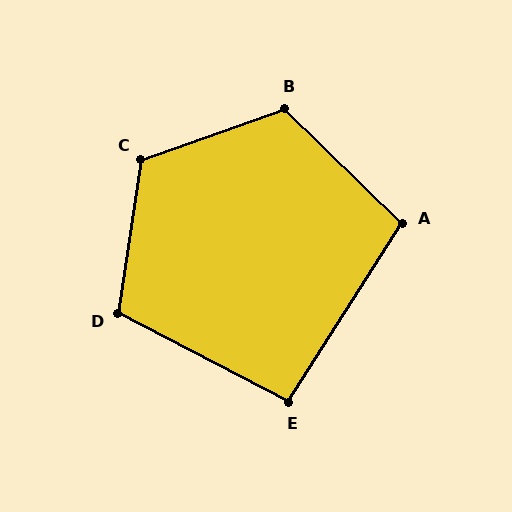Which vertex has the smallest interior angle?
E, at approximately 95 degrees.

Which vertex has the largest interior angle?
C, at approximately 118 degrees.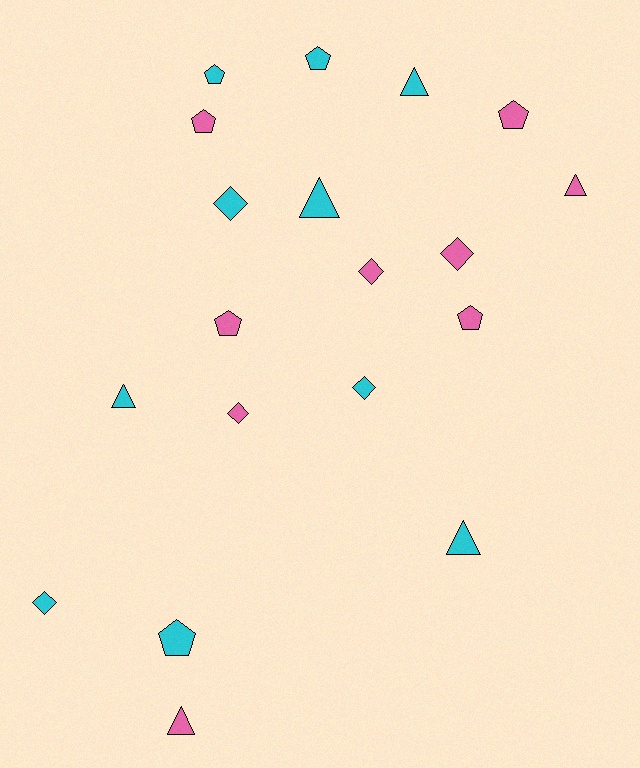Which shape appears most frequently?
Pentagon, with 7 objects.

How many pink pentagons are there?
There are 4 pink pentagons.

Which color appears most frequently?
Cyan, with 10 objects.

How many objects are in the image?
There are 19 objects.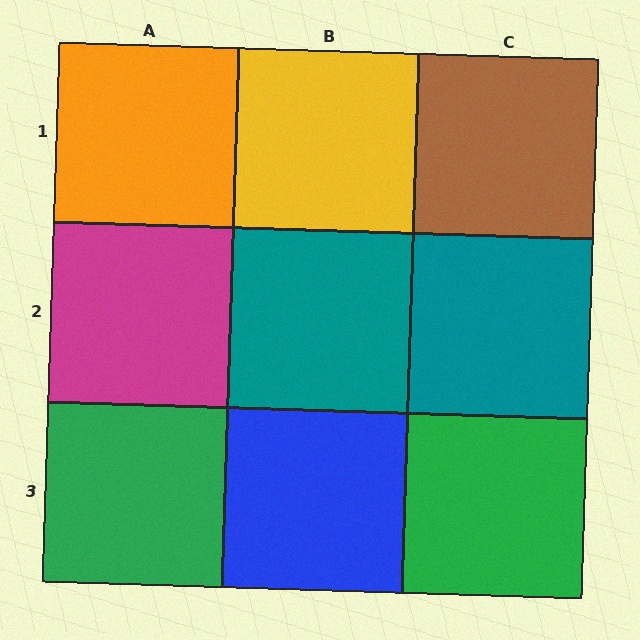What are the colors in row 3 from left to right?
Green, blue, green.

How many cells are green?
2 cells are green.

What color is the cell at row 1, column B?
Yellow.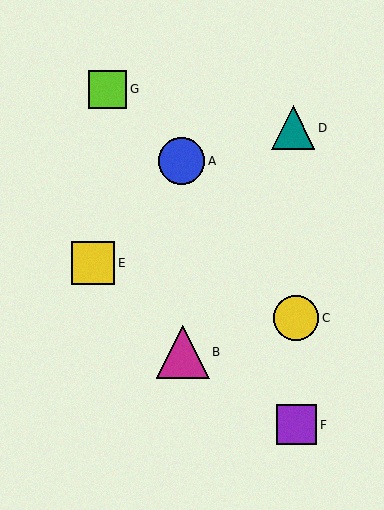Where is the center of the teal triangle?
The center of the teal triangle is at (293, 128).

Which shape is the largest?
The magenta triangle (labeled B) is the largest.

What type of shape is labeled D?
Shape D is a teal triangle.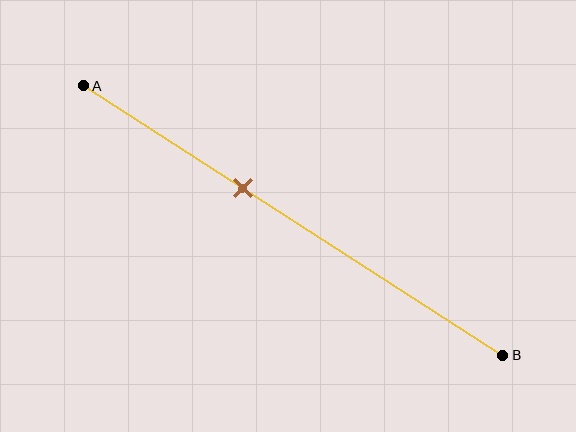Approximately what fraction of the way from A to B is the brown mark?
The brown mark is approximately 40% of the way from A to B.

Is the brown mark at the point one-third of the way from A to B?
No, the mark is at about 40% from A, not at the 33% one-third point.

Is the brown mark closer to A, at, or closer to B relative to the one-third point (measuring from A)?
The brown mark is closer to point B than the one-third point of segment AB.